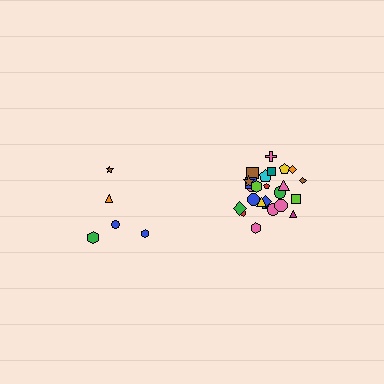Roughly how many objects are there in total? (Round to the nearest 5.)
Roughly 30 objects in total.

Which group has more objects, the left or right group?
The right group.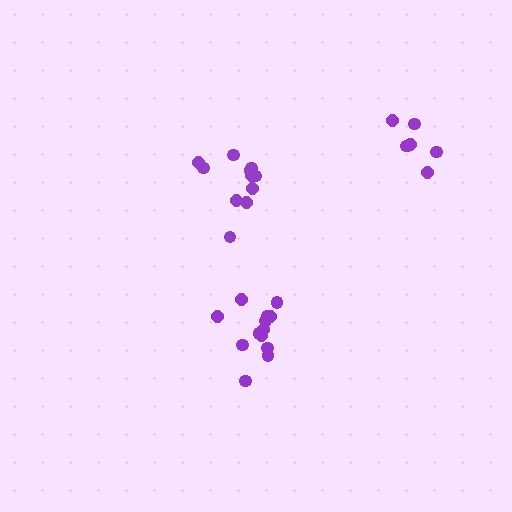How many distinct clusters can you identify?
There are 3 distinct clusters.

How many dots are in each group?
Group 1: 11 dots, Group 2: 7 dots, Group 3: 13 dots (31 total).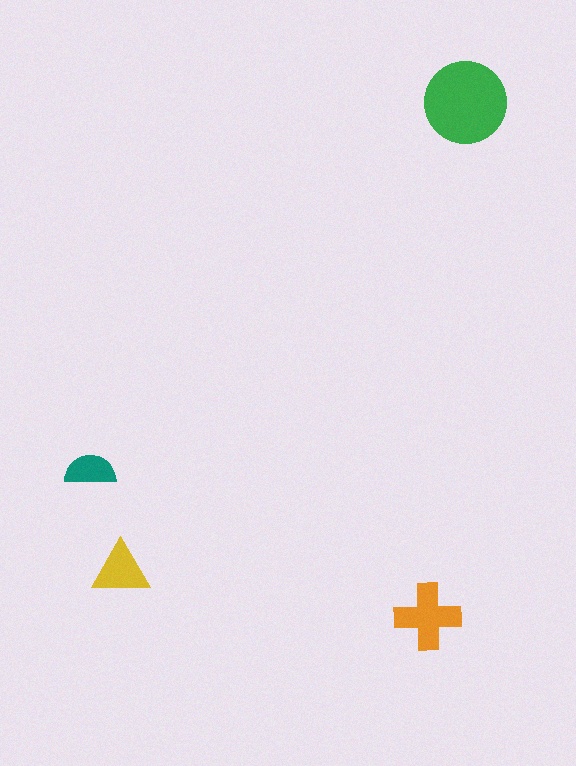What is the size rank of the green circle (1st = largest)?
1st.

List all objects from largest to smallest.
The green circle, the orange cross, the yellow triangle, the teal semicircle.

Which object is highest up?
The green circle is topmost.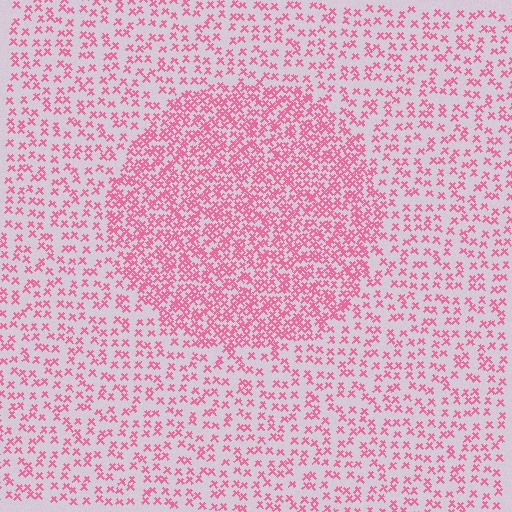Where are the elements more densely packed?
The elements are more densely packed inside the circle boundary.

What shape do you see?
I see a circle.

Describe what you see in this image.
The image contains small pink elements arranged at two different densities. A circle-shaped region is visible where the elements are more densely packed than the surrounding area.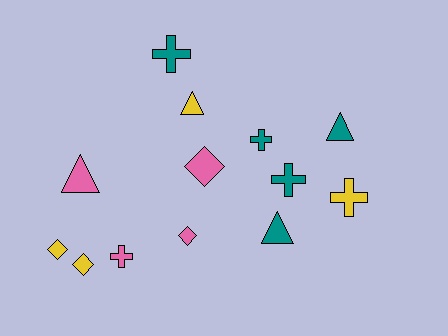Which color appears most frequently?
Teal, with 5 objects.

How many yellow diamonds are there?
There are 2 yellow diamonds.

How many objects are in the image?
There are 13 objects.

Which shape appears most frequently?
Cross, with 5 objects.